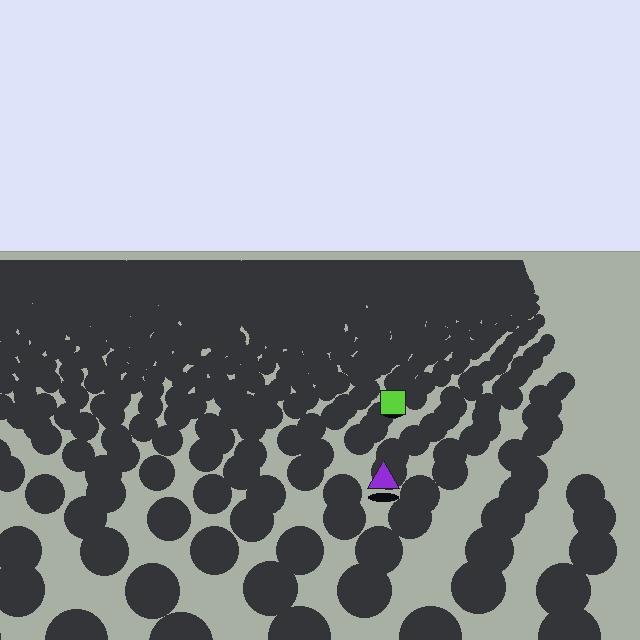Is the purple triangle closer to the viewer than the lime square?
Yes. The purple triangle is closer — you can tell from the texture gradient: the ground texture is coarser near it.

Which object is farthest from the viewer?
The lime square is farthest from the viewer. It appears smaller and the ground texture around it is denser.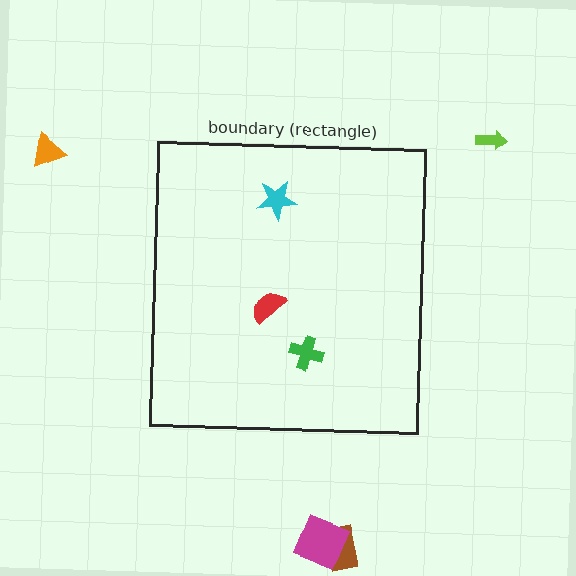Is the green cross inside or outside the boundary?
Inside.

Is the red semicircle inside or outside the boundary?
Inside.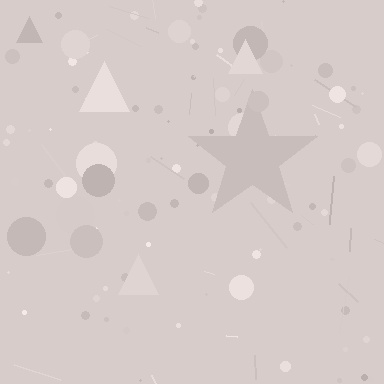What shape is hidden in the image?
A star is hidden in the image.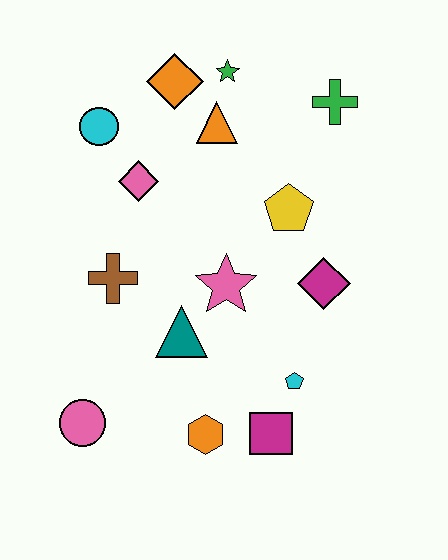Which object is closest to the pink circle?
The orange hexagon is closest to the pink circle.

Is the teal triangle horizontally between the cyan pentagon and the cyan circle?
Yes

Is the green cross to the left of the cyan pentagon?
No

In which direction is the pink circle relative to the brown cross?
The pink circle is below the brown cross.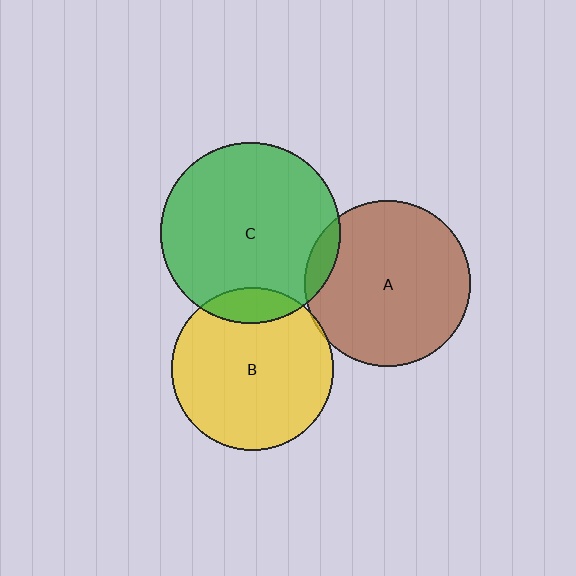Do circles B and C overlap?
Yes.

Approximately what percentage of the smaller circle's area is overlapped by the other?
Approximately 10%.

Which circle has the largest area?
Circle C (green).